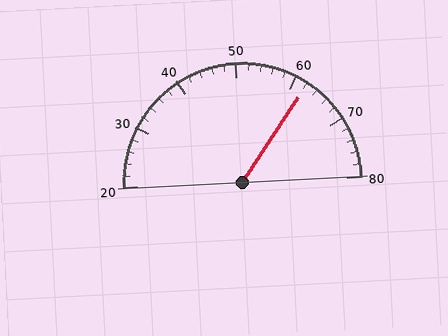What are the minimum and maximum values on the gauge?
The gauge ranges from 20 to 80.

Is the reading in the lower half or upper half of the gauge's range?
The reading is in the upper half of the range (20 to 80).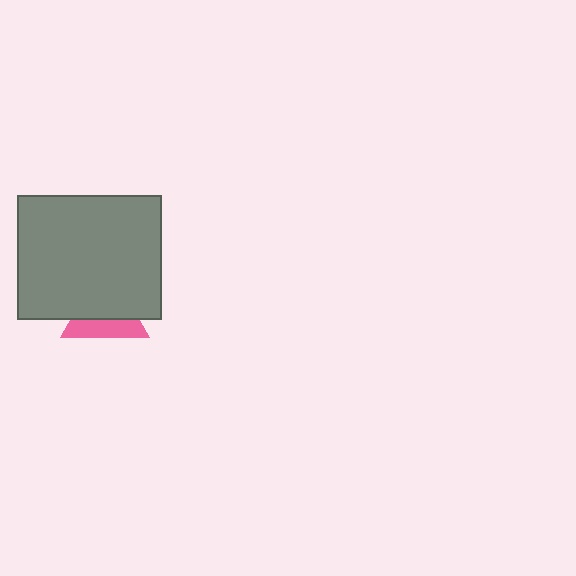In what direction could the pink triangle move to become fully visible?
The pink triangle could move down. That would shift it out from behind the gray rectangle entirely.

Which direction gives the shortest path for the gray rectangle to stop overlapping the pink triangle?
Moving up gives the shortest separation.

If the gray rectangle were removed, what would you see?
You would see the complete pink triangle.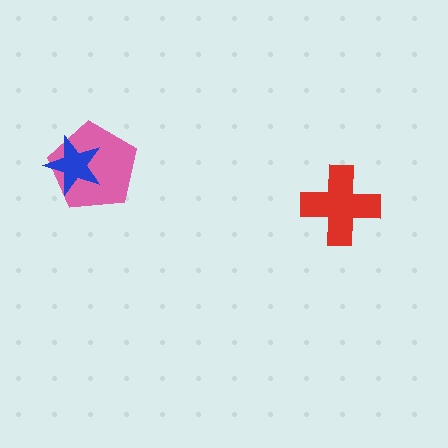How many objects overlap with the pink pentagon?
1 object overlaps with the pink pentagon.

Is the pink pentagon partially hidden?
Yes, it is partially covered by another shape.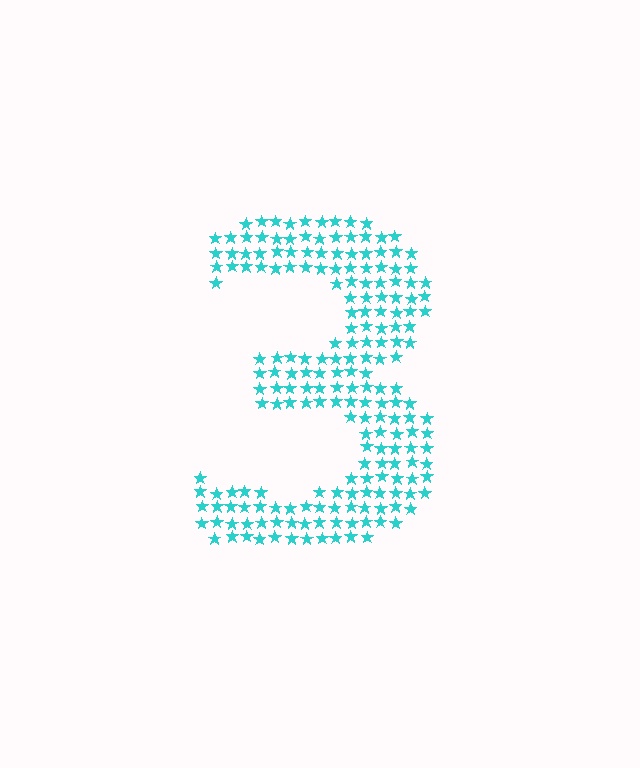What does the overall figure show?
The overall figure shows the digit 3.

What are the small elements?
The small elements are stars.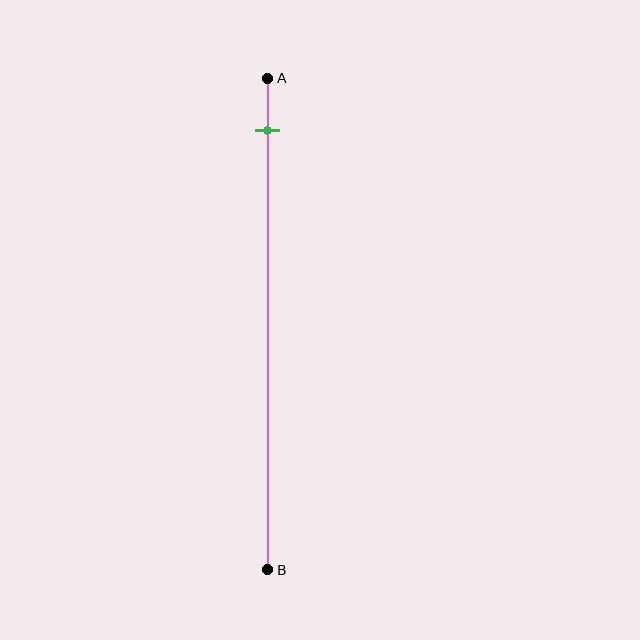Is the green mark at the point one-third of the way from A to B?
No, the mark is at about 10% from A, not at the 33% one-third point.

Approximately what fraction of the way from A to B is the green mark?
The green mark is approximately 10% of the way from A to B.